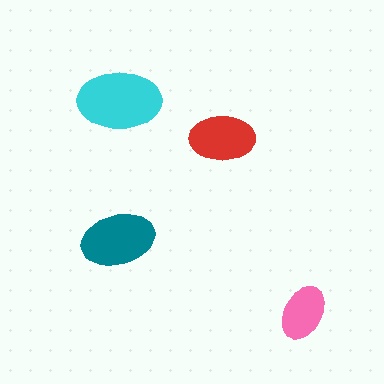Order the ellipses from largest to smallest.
the cyan one, the teal one, the red one, the pink one.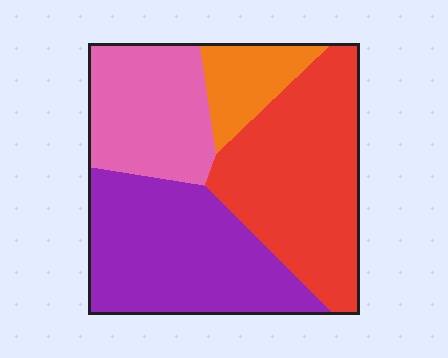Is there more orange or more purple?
Purple.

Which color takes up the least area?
Orange, at roughly 10%.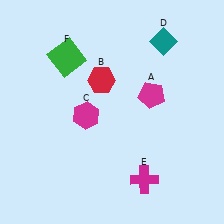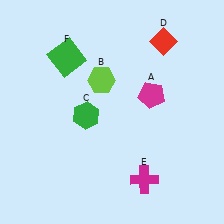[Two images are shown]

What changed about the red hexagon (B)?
In Image 1, B is red. In Image 2, it changed to lime.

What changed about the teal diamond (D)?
In Image 1, D is teal. In Image 2, it changed to red.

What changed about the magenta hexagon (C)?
In Image 1, C is magenta. In Image 2, it changed to green.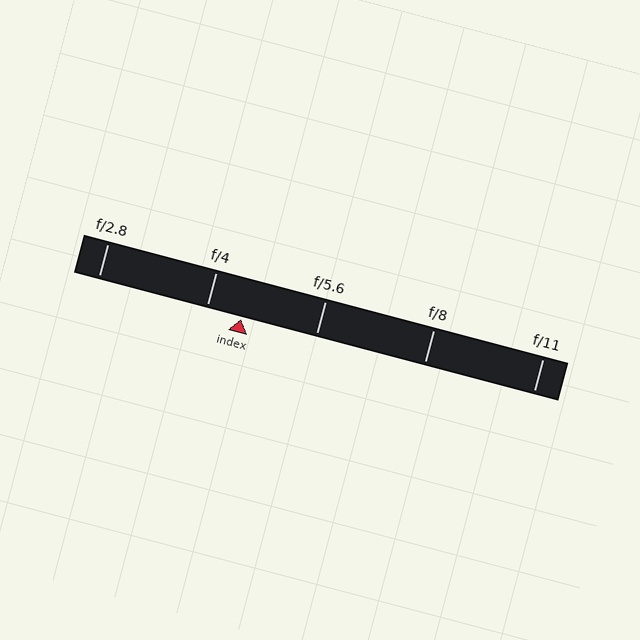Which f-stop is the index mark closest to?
The index mark is closest to f/4.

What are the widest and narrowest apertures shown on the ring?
The widest aperture shown is f/2.8 and the narrowest is f/11.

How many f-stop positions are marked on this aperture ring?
There are 5 f-stop positions marked.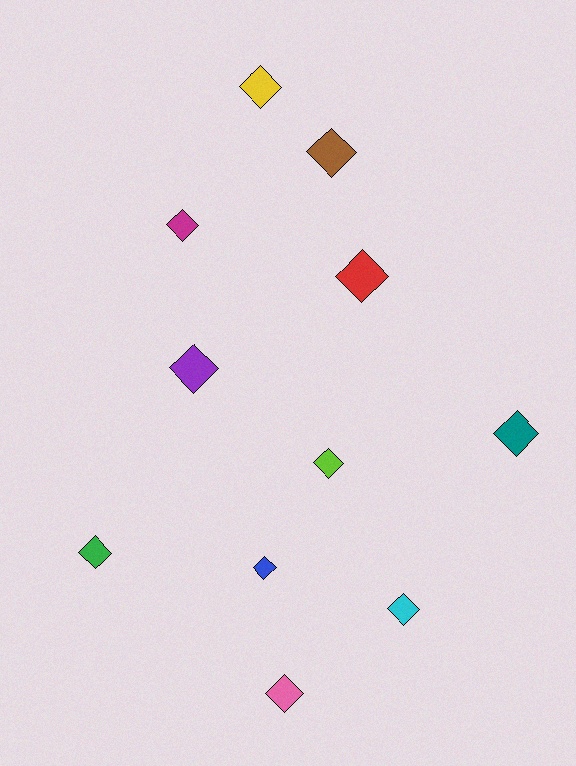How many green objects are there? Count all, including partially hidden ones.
There is 1 green object.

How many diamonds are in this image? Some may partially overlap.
There are 11 diamonds.